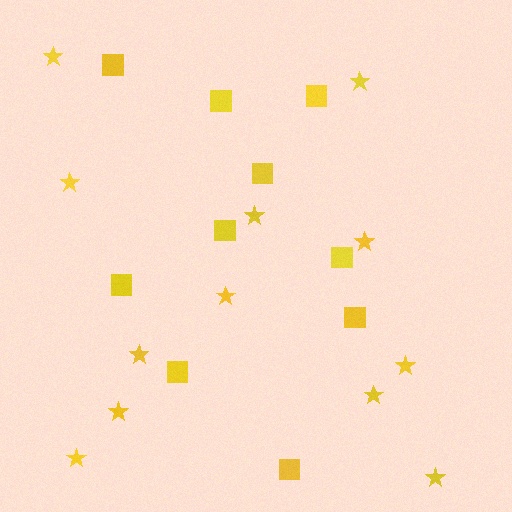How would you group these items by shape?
There are 2 groups: one group of stars (12) and one group of squares (10).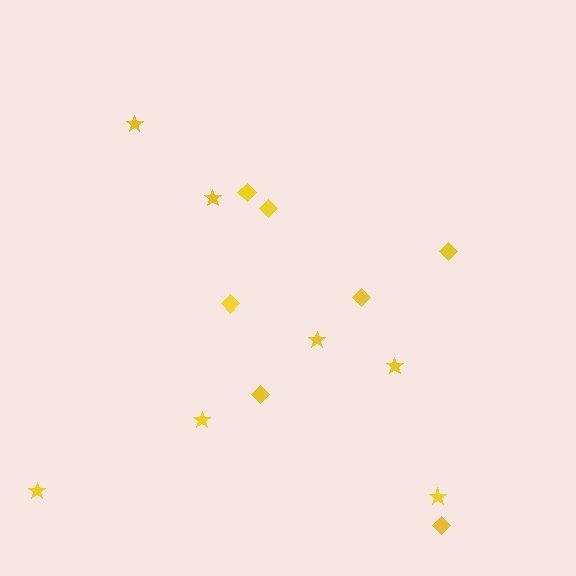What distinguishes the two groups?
There are 2 groups: one group of stars (7) and one group of diamonds (7).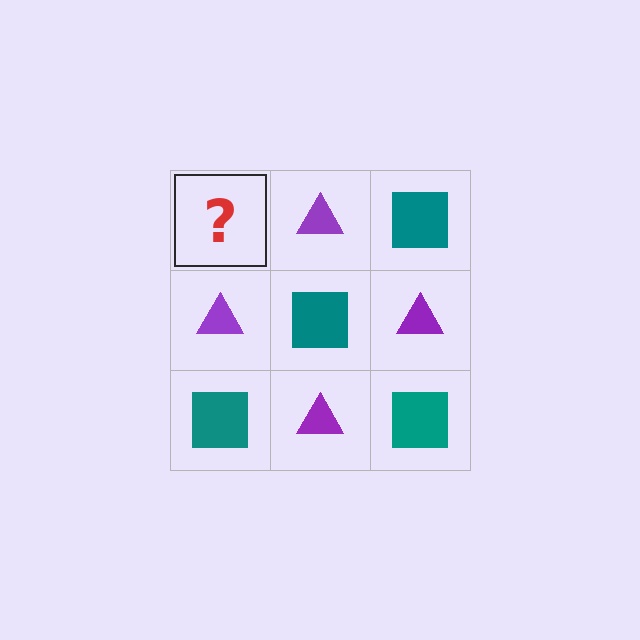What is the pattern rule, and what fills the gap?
The rule is that it alternates teal square and purple triangle in a checkerboard pattern. The gap should be filled with a teal square.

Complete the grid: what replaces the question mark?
The question mark should be replaced with a teal square.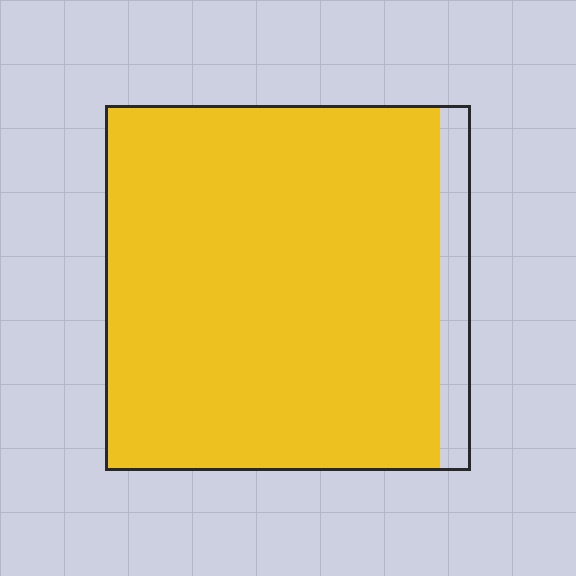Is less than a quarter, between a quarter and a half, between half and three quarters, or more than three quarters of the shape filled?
More than three quarters.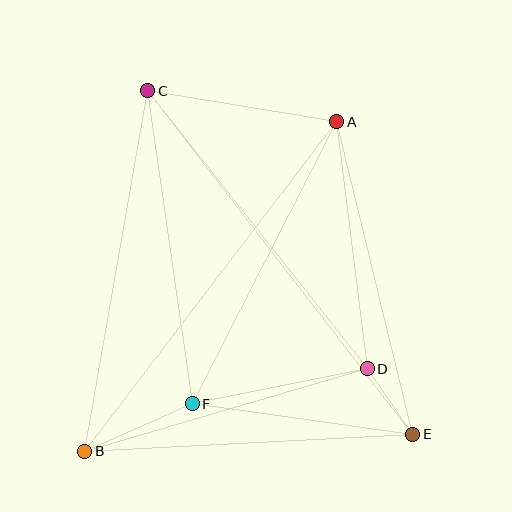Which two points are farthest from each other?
Points C and E are farthest from each other.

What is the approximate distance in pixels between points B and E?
The distance between B and E is approximately 328 pixels.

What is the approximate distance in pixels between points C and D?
The distance between C and D is approximately 354 pixels.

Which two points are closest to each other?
Points D and E are closest to each other.